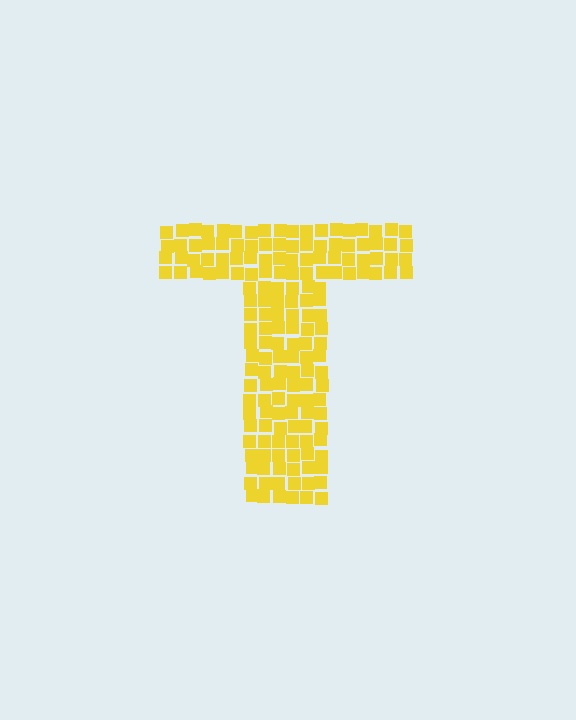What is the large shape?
The large shape is the letter T.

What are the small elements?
The small elements are squares.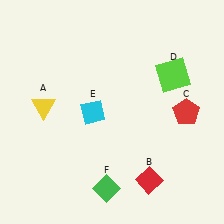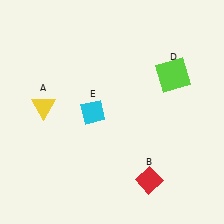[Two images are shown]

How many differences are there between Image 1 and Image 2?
There are 2 differences between the two images.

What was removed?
The green diamond (F), the red pentagon (C) were removed in Image 2.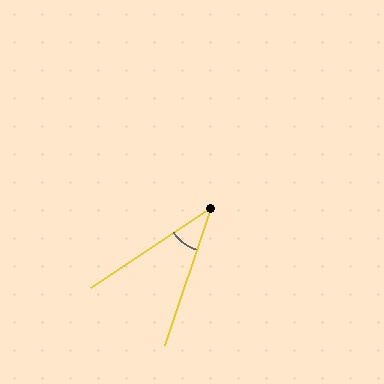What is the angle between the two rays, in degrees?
Approximately 37 degrees.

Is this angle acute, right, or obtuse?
It is acute.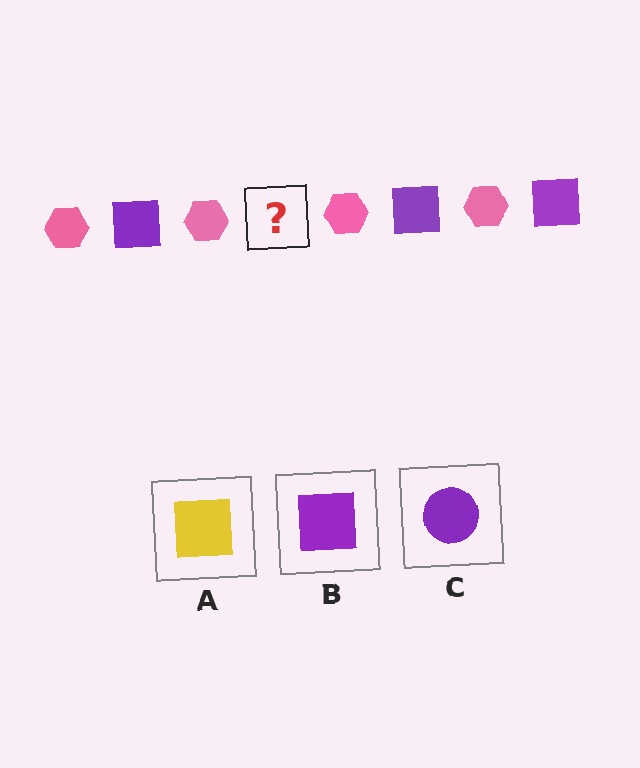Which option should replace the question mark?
Option B.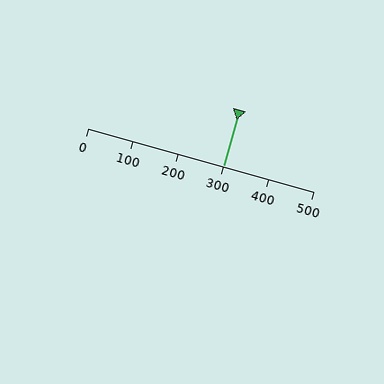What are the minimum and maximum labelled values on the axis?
The axis runs from 0 to 500.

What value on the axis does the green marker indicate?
The marker indicates approximately 300.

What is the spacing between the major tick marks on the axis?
The major ticks are spaced 100 apart.